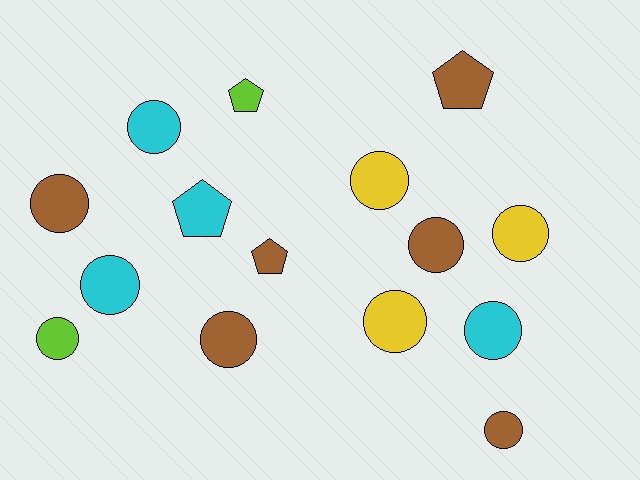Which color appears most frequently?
Brown, with 6 objects.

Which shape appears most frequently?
Circle, with 11 objects.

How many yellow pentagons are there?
There are no yellow pentagons.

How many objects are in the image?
There are 15 objects.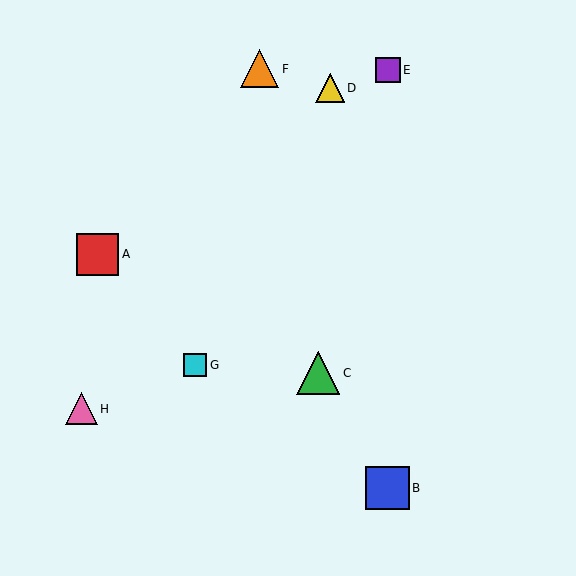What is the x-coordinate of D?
Object D is at x≈330.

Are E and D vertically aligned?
No, E is at x≈388 and D is at x≈330.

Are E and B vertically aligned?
Yes, both are at x≈388.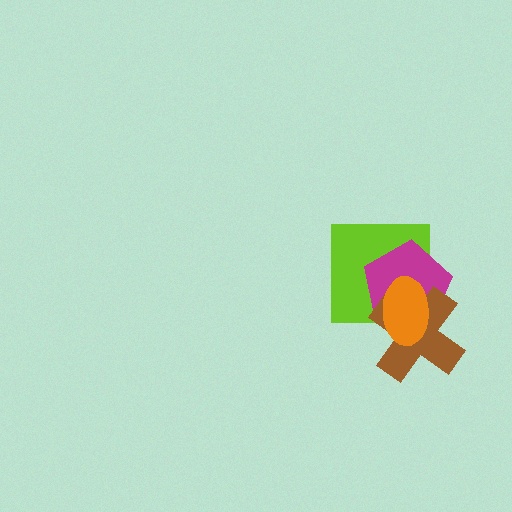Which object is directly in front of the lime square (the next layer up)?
The magenta pentagon is directly in front of the lime square.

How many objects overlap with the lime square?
3 objects overlap with the lime square.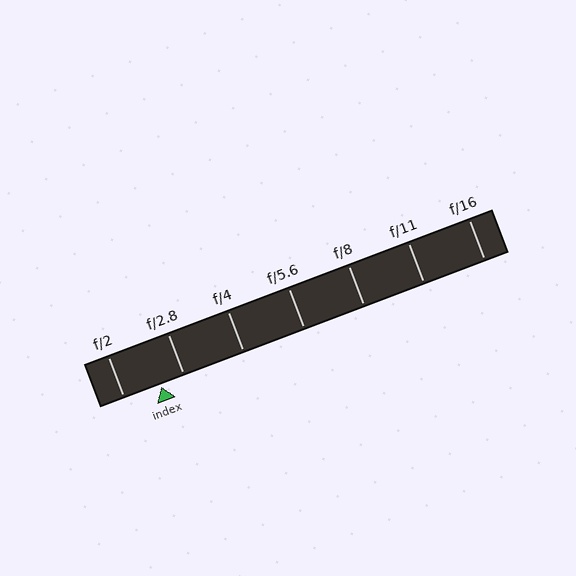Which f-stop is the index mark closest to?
The index mark is closest to f/2.8.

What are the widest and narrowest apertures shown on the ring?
The widest aperture shown is f/2 and the narrowest is f/16.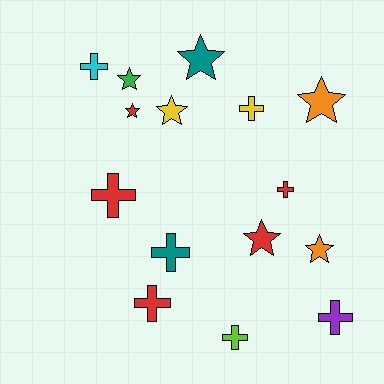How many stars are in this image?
There are 7 stars.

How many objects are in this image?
There are 15 objects.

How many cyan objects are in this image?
There is 1 cyan object.